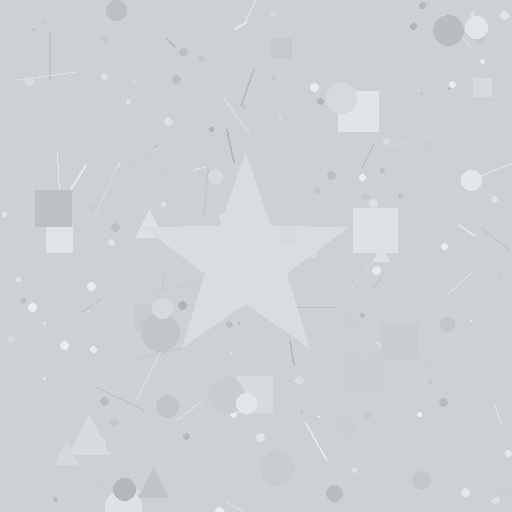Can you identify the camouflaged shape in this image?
The camouflaged shape is a star.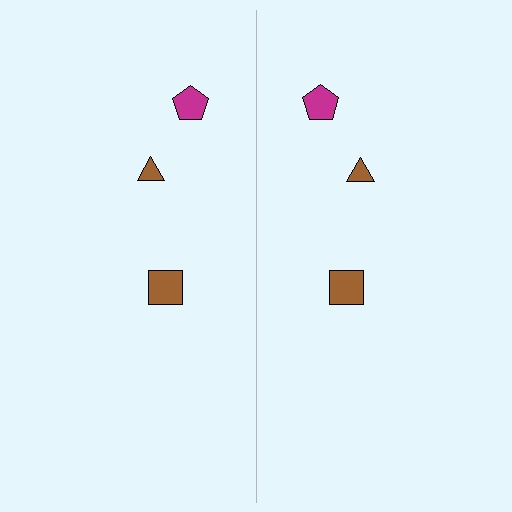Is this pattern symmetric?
Yes, this pattern has bilateral (reflection) symmetry.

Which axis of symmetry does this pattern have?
The pattern has a vertical axis of symmetry running through the center of the image.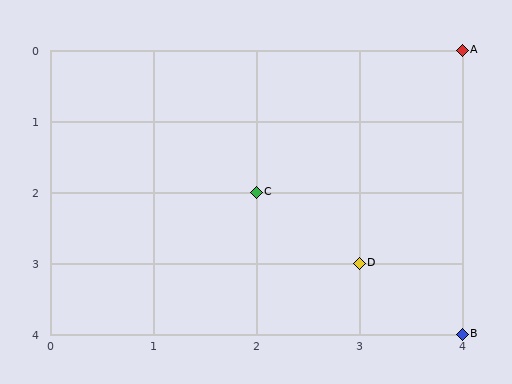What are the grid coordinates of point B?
Point B is at grid coordinates (4, 4).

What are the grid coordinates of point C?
Point C is at grid coordinates (2, 2).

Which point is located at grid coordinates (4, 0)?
Point A is at (4, 0).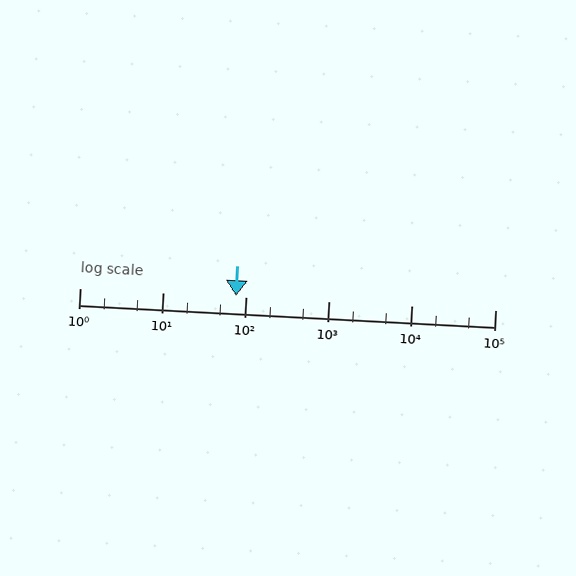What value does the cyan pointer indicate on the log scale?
The pointer indicates approximately 76.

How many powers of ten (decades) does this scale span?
The scale spans 5 decades, from 1 to 100000.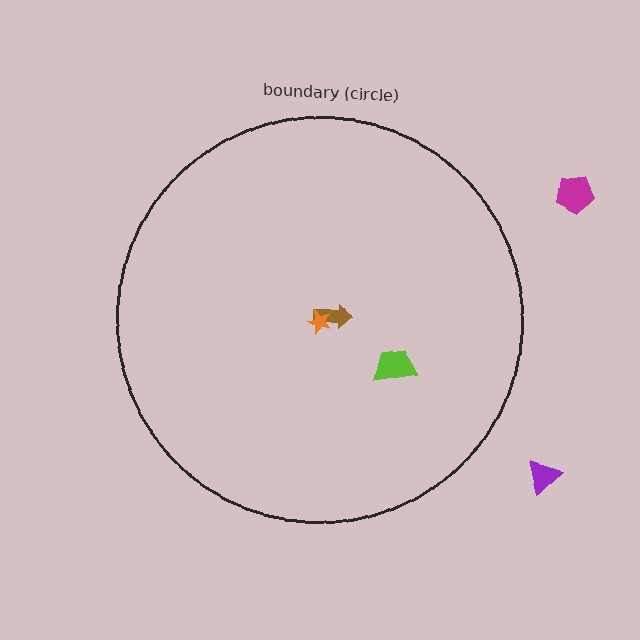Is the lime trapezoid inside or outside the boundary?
Inside.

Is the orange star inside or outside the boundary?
Inside.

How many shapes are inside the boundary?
3 inside, 2 outside.